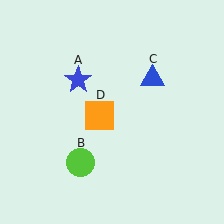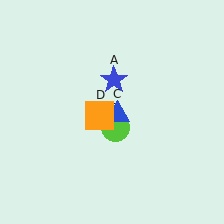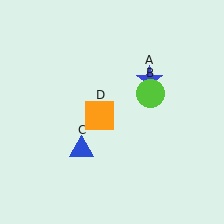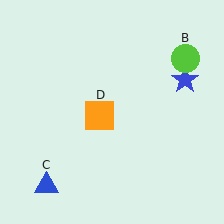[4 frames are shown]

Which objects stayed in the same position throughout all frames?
Orange square (object D) remained stationary.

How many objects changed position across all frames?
3 objects changed position: blue star (object A), lime circle (object B), blue triangle (object C).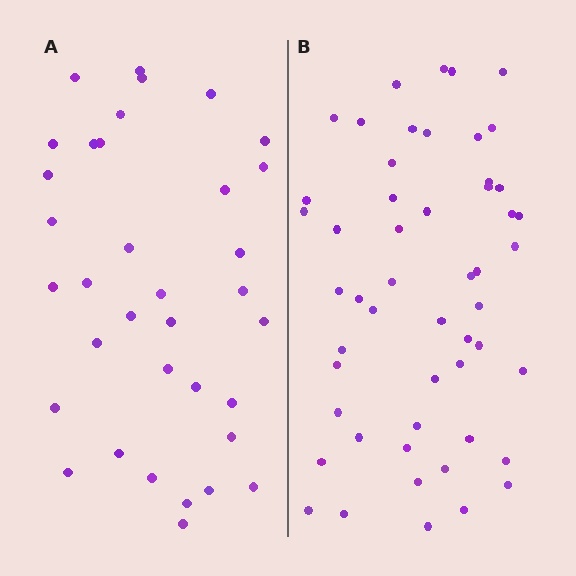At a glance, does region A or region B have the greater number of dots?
Region B (the right region) has more dots.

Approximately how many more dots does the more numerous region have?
Region B has approximately 15 more dots than region A.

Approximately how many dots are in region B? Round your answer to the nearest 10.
About 50 dots. (The exact count is 52, which rounds to 50.)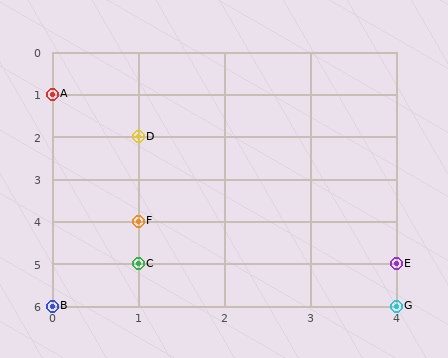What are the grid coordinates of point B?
Point B is at grid coordinates (0, 6).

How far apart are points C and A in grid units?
Points C and A are 1 column and 4 rows apart (about 4.1 grid units diagonally).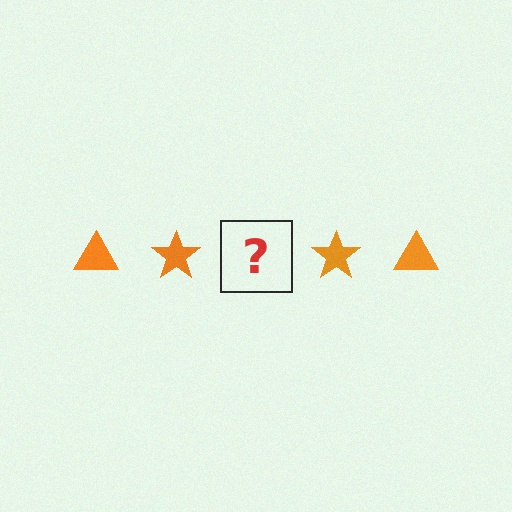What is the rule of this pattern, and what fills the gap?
The rule is that the pattern cycles through triangle, star shapes in orange. The gap should be filled with an orange triangle.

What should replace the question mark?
The question mark should be replaced with an orange triangle.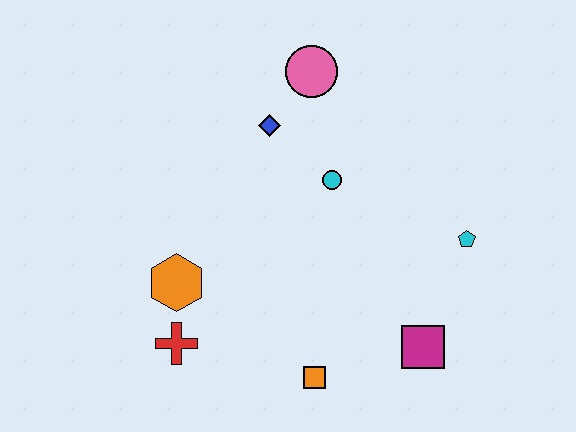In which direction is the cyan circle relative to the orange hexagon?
The cyan circle is to the right of the orange hexagon.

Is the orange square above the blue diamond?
No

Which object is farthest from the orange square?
The pink circle is farthest from the orange square.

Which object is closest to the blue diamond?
The pink circle is closest to the blue diamond.